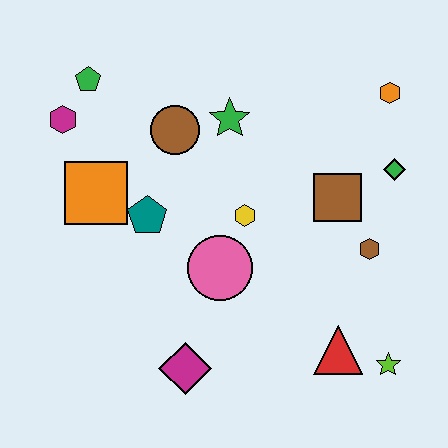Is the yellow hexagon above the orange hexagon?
No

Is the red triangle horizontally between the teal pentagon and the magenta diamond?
No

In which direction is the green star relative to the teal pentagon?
The green star is above the teal pentagon.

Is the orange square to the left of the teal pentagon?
Yes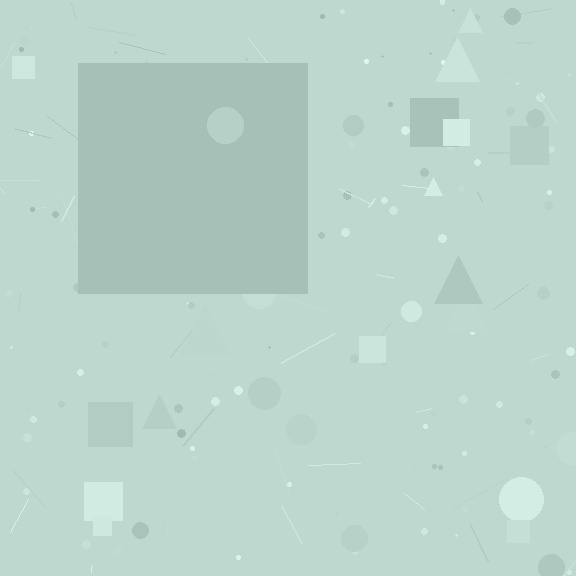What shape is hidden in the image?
A square is hidden in the image.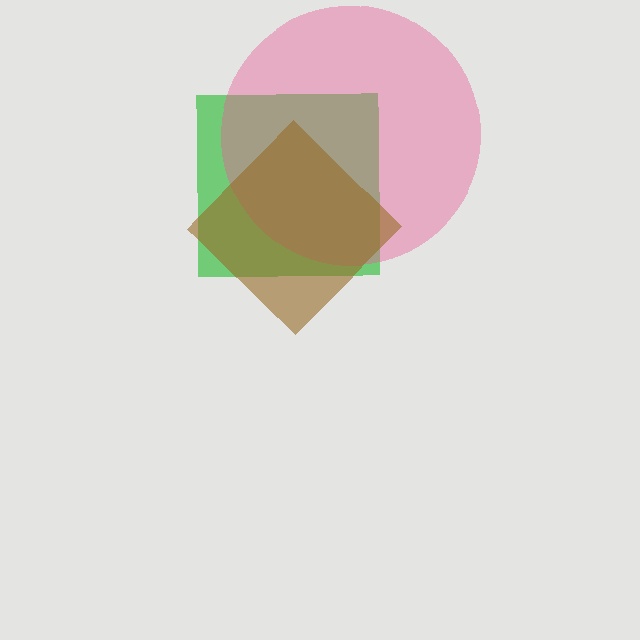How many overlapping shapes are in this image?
There are 3 overlapping shapes in the image.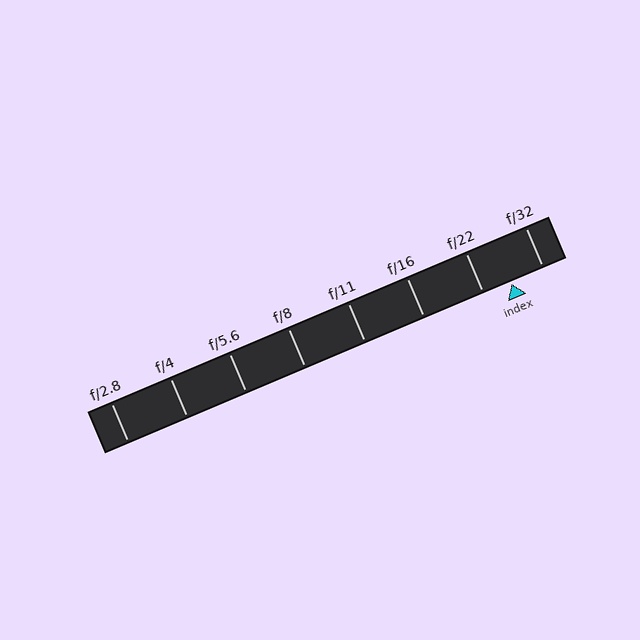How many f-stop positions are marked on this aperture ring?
There are 8 f-stop positions marked.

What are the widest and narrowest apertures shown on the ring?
The widest aperture shown is f/2.8 and the narrowest is f/32.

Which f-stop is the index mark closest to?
The index mark is closest to f/22.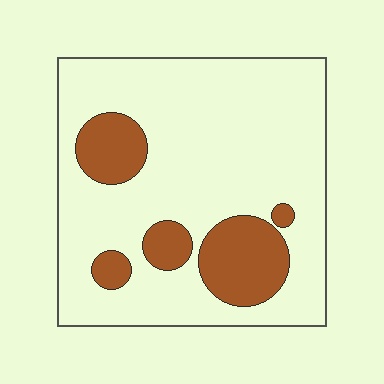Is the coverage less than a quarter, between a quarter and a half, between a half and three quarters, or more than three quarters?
Less than a quarter.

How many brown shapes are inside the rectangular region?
5.